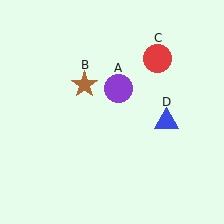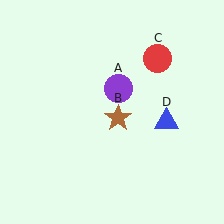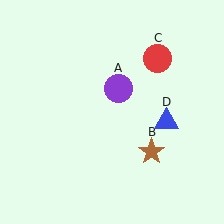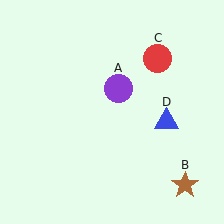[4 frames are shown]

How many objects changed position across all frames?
1 object changed position: brown star (object B).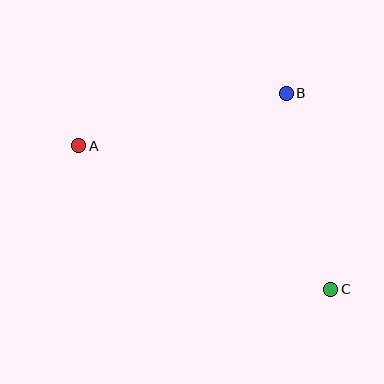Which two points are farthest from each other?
Points A and C are farthest from each other.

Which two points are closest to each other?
Points B and C are closest to each other.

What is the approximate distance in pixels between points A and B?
The distance between A and B is approximately 214 pixels.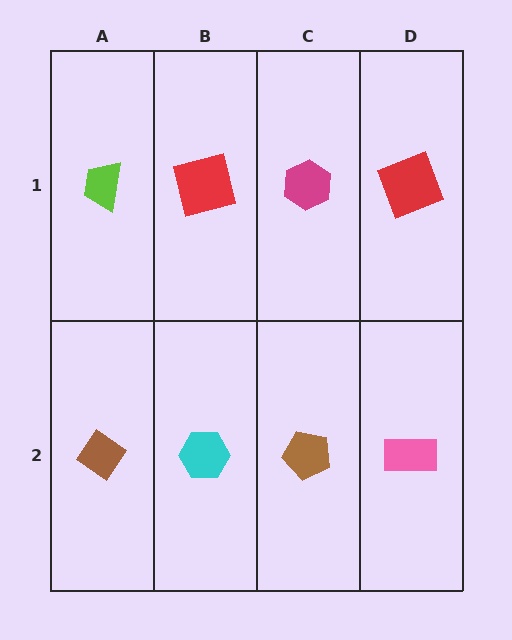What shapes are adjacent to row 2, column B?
A red square (row 1, column B), a brown diamond (row 2, column A), a brown pentagon (row 2, column C).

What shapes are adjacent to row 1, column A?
A brown diamond (row 2, column A), a red square (row 1, column B).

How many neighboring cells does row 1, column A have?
2.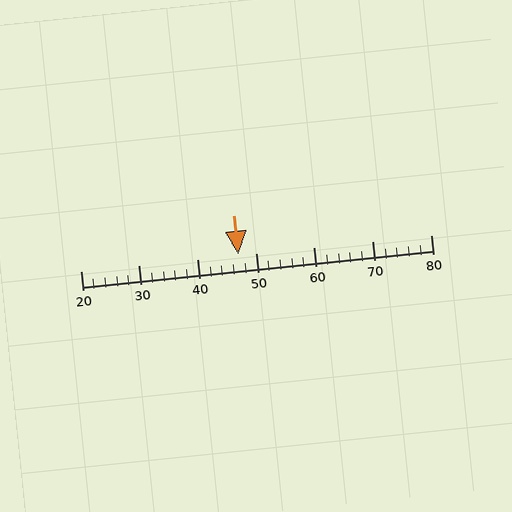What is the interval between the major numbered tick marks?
The major tick marks are spaced 10 units apart.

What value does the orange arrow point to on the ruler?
The orange arrow points to approximately 47.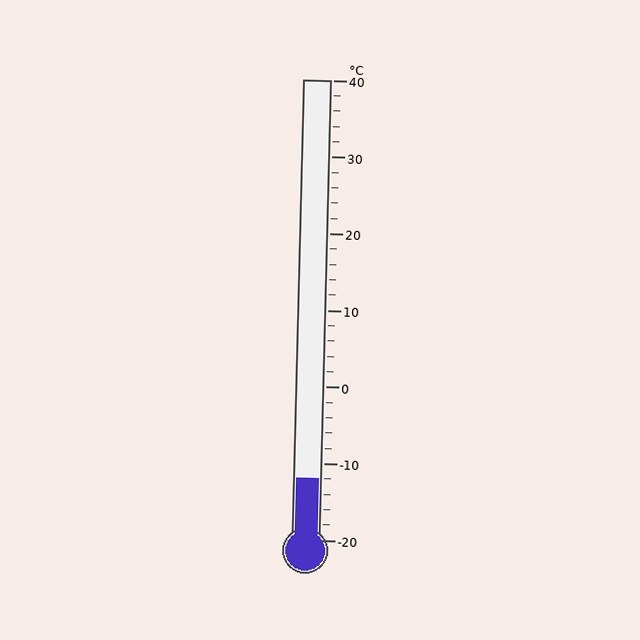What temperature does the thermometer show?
The thermometer shows approximately -12°C.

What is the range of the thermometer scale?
The thermometer scale ranges from -20°C to 40°C.